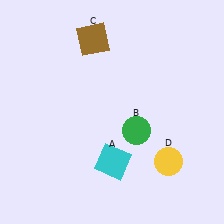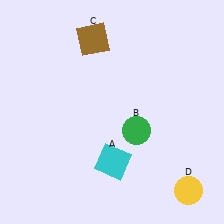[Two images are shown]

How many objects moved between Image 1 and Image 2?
1 object moved between the two images.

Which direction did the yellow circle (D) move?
The yellow circle (D) moved down.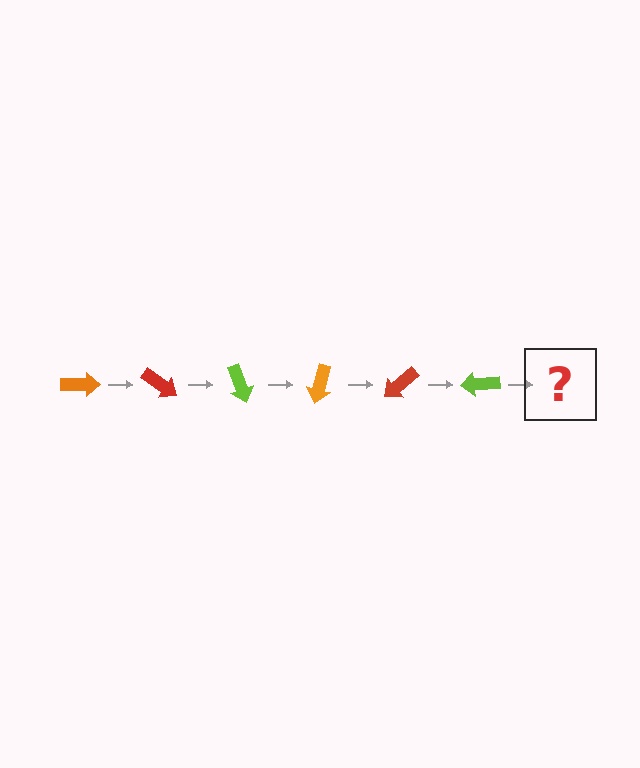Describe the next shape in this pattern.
It should be an orange arrow, rotated 210 degrees from the start.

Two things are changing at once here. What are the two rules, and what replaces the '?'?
The two rules are that it rotates 35 degrees each step and the color cycles through orange, red, and lime. The '?' should be an orange arrow, rotated 210 degrees from the start.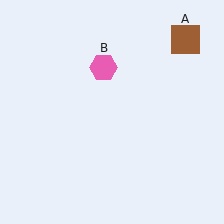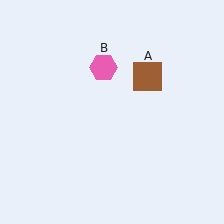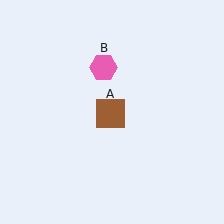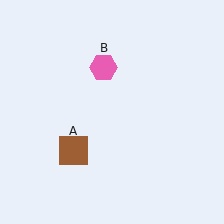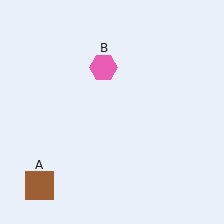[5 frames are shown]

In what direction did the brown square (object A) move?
The brown square (object A) moved down and to the left.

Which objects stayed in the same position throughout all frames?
Pink hexagon (object B) remained stationary.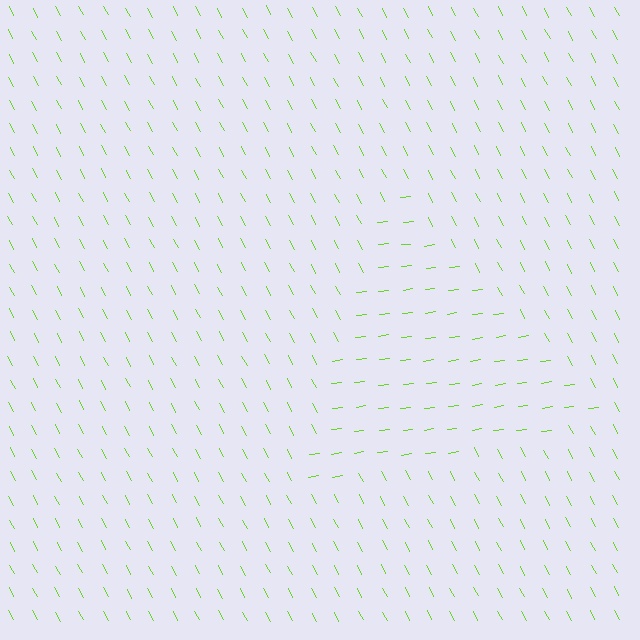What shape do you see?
I see a triangle.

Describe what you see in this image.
The image is filled with small lime line segments. A triangle region in the image has lines oriented differently from the surrounding lines, creating a visible texture boundary.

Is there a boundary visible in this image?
Yes, there is a texture boundary formed by a change in line orientation.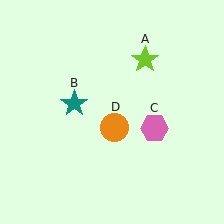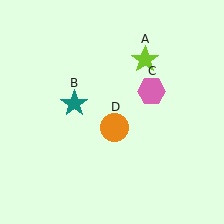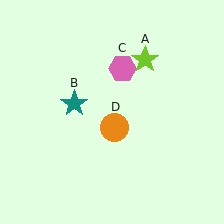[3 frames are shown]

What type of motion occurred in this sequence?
The pink hexagon (object C) rotated counterclockwise around the center of the scene.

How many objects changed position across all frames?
1 object changed position: pink hexagon (object C).